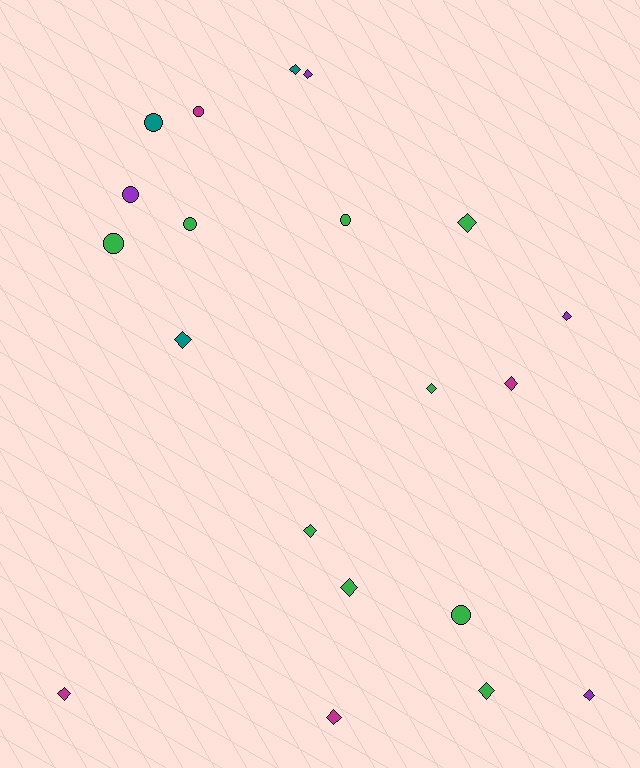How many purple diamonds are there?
There are 3 purple diamonds.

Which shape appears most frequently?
Diamond, with 13 objects.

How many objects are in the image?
There are 20 objects.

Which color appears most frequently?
Green, with 9 objects.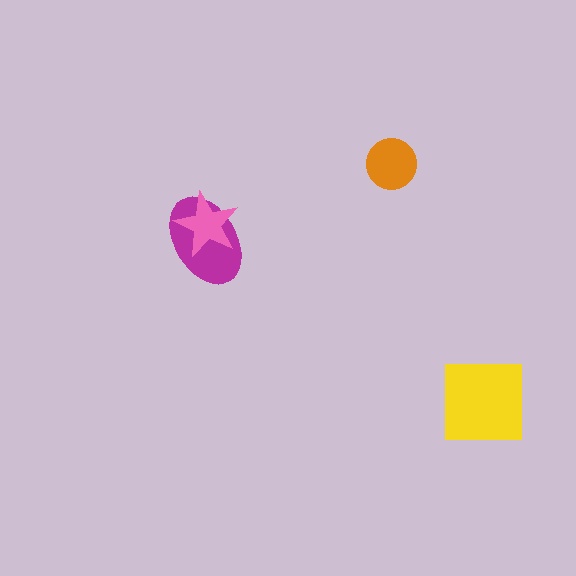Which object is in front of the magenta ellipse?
The pink star is in front of the magenta ellipse.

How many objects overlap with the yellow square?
0 objects overlap with the yellow square.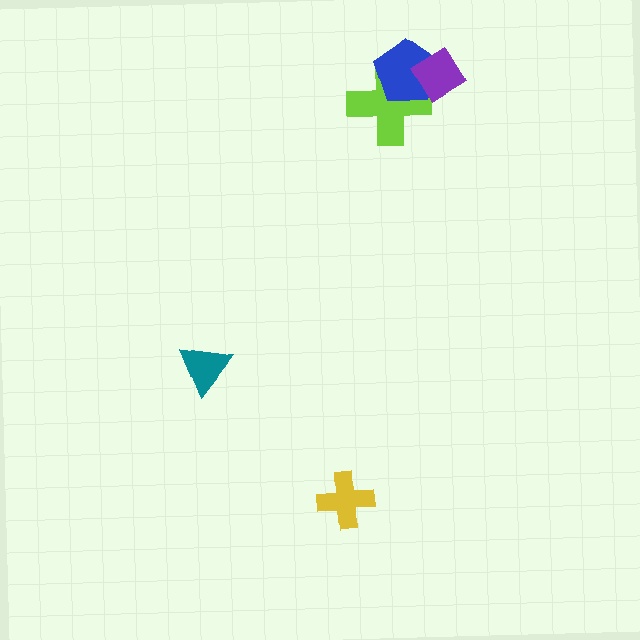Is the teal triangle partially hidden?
No, no other shape covers it.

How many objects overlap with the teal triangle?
0 objects overlap with the teal triangle.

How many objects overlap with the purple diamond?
2 objects overlap with the purple diamond.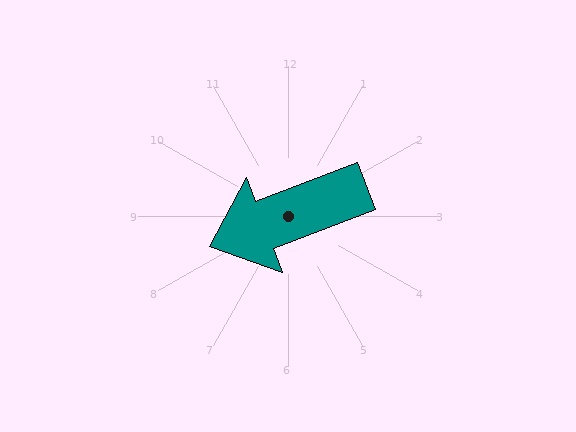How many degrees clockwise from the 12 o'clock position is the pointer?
Approximately 249 degrees.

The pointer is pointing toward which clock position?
Roughly 8 o'clock.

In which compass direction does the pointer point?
West.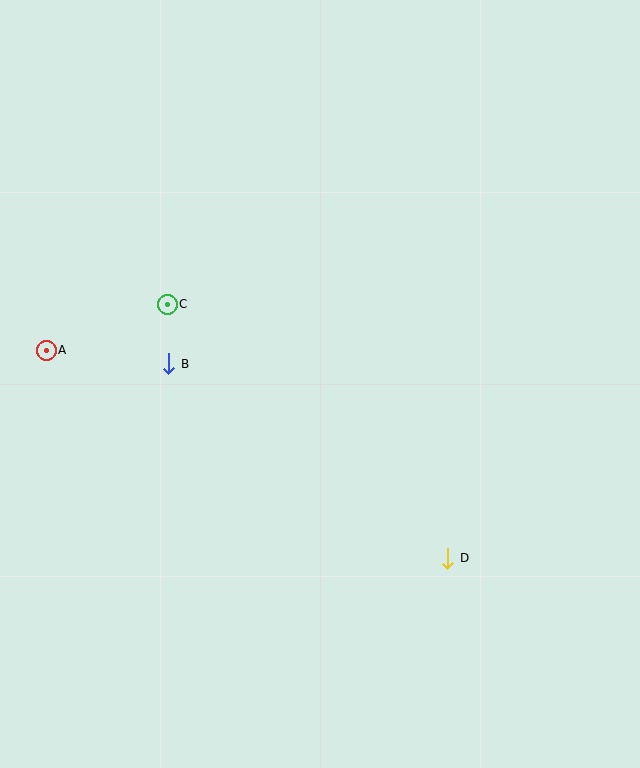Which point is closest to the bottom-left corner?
Point A is closest to the bottom-left corner.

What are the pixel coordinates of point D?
Point D is at (448, 558).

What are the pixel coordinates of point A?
Point A is at (46, 350).